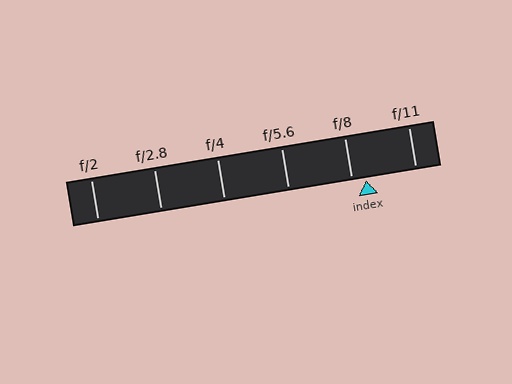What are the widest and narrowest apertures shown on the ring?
The widest aperture shown is f/2 and the narrowest is f/11.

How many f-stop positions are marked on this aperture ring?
There are 6 f-stop positions marked.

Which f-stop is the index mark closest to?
The index mark is closest to f/8.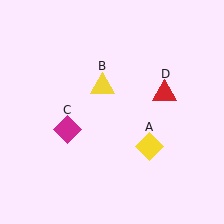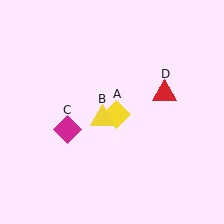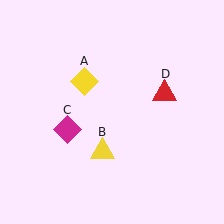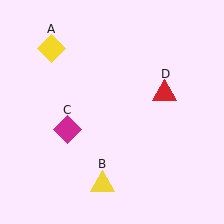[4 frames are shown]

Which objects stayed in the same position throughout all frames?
Magenta diamond (object C) and red triangle (object D) remained stationary.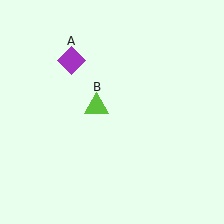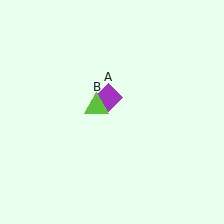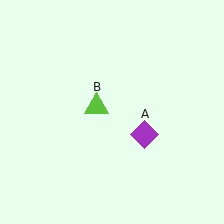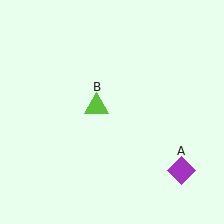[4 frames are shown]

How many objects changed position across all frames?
1 object changed position: purple diamond (object A).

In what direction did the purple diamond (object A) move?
The purple diamond (object A) moved down and to the right.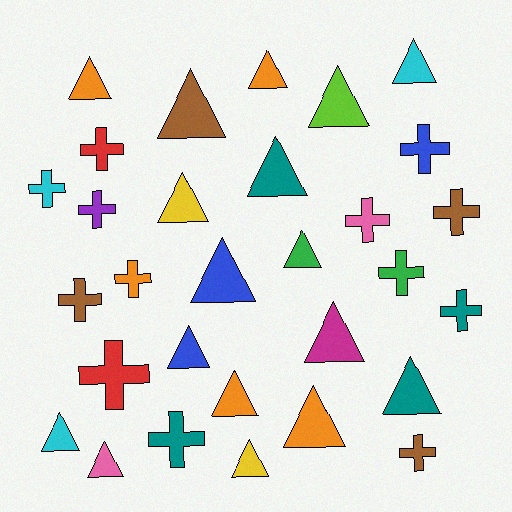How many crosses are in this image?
There are 13 crosses.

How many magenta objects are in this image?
There is 1 magenta object.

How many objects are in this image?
There are 30 objects.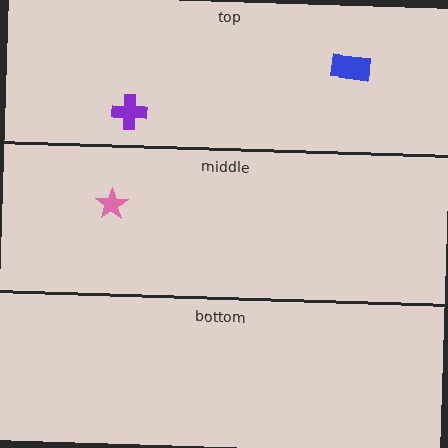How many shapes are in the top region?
2.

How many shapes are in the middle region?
1.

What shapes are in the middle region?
The pink star.